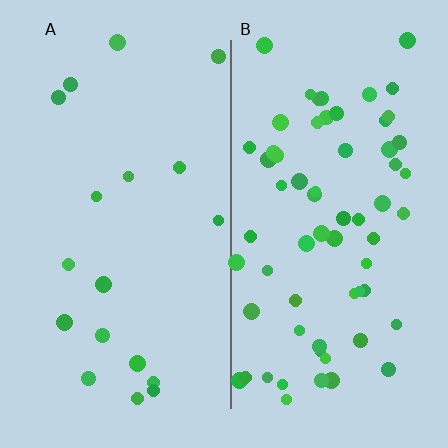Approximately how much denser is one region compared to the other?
Approximately 3.6× — region B over region A.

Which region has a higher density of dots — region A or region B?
B (the right).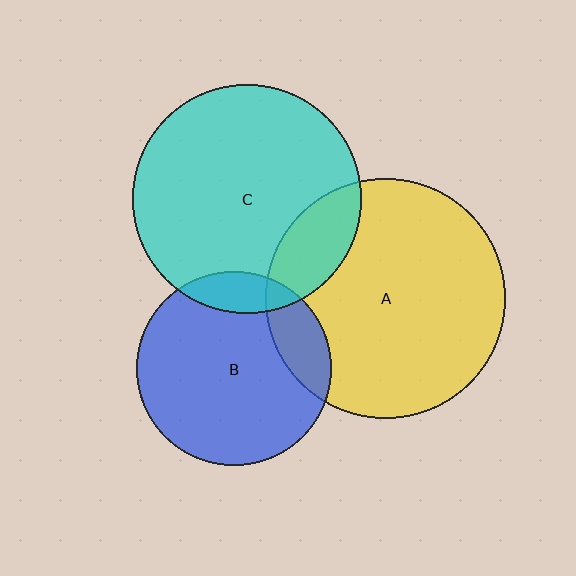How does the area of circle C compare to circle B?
Approximately 1.4 times.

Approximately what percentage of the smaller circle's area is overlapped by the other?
Approximately 15%.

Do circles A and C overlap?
Yes.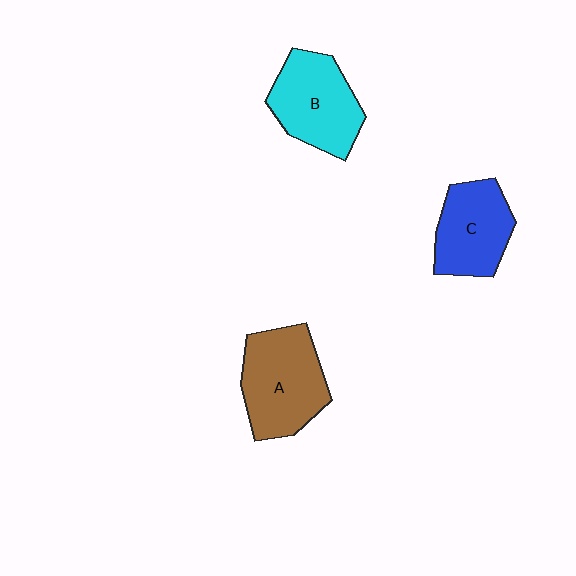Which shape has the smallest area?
Shape C (blue).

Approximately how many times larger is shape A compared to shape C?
Approximately 1.2 times.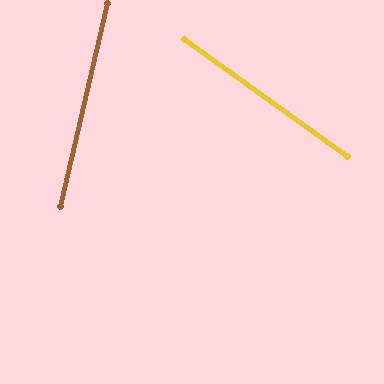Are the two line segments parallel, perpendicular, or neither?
Neither parallel nor perpendicular — they differ by about 67°.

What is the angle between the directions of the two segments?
Approximately 67 degrees.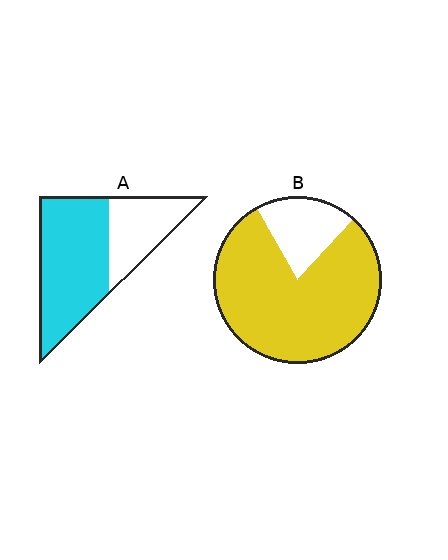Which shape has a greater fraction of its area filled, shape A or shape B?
Shape B.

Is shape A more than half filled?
Yes.